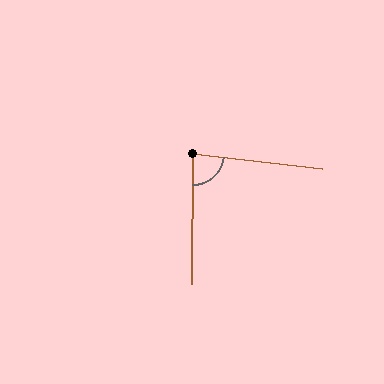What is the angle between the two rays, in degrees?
Approximately 84 degrees.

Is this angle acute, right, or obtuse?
It is acute.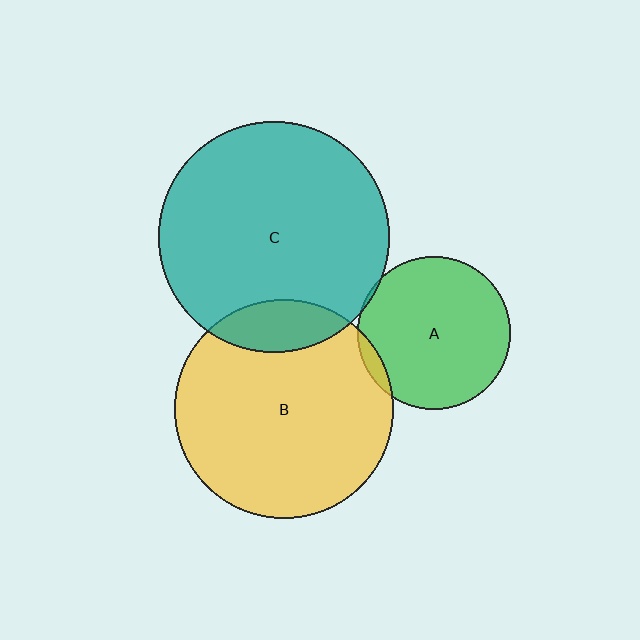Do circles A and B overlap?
Yes.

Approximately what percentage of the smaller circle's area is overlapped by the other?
Approximately 5%.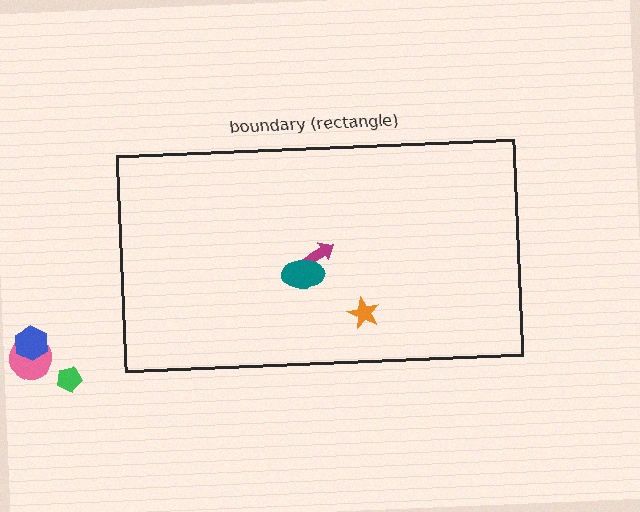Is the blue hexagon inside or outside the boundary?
Outside.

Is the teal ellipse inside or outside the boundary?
Inside.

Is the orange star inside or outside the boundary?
Inside.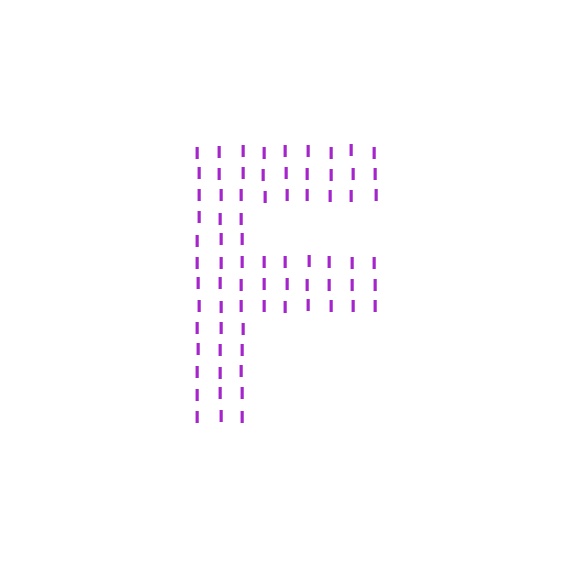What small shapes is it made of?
It is made of small letter I's.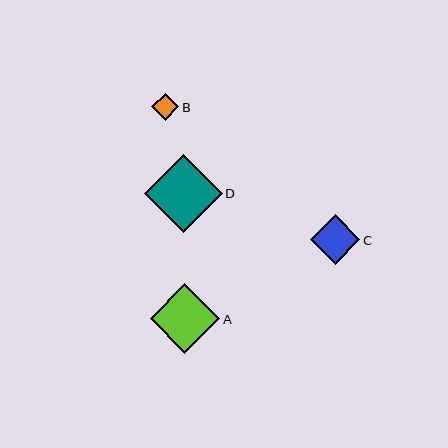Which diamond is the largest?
Diamond D is the largest with a size of approximately 78 pixels.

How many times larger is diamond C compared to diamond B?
Diamond C is approximately 1.8 times the size of diamond B.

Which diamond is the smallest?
Diamond B is the smallest with a size of approximately 27 pixels.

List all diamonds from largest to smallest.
From largest to smallest: D, A, C, B.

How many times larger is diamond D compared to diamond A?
Diamond D is approximately 1.1 times the size of diamond A.